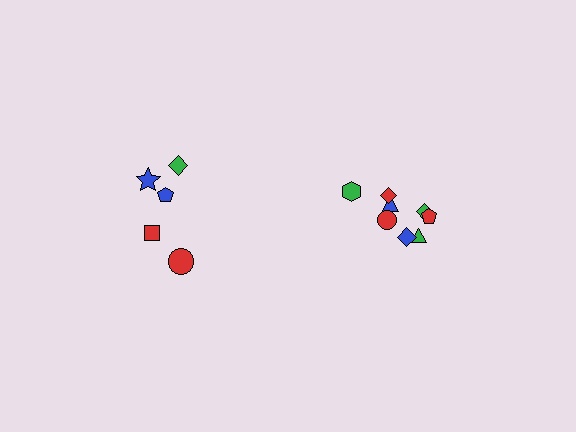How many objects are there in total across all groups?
There are 13 objects.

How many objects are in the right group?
There are 8 objects.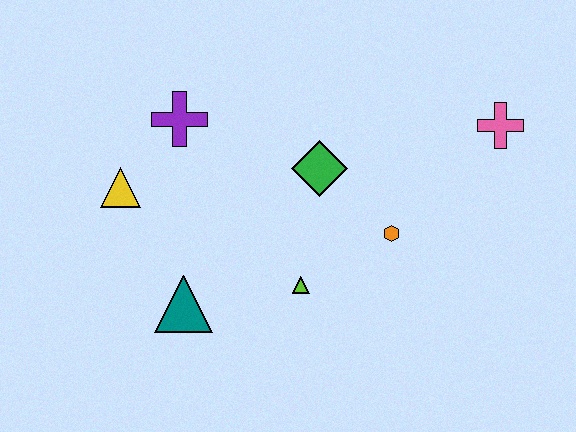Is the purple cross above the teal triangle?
Yes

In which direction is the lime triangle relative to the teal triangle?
The lime triangle is to the right of the teal triangle.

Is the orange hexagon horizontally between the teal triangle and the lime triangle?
No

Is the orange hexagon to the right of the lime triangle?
Yes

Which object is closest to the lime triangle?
The orange hexagon is closest to the lime triangle.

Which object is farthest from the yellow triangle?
The pink cross is farthest from the yellow triangle.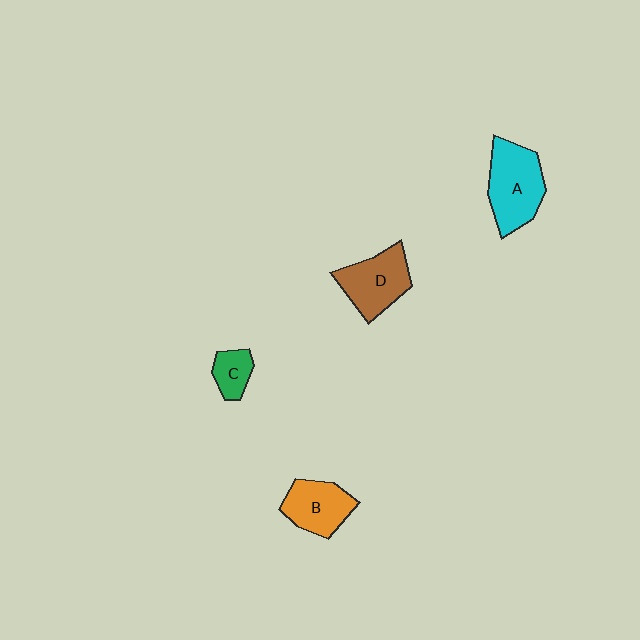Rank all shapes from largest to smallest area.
From largest to smallest: A (cyan), D (brown), B (orange), C (green).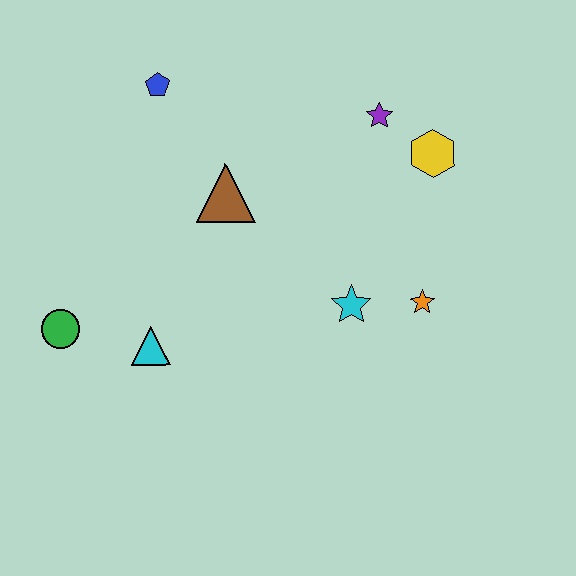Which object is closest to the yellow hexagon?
The purple star is closest to the yellow hexagon.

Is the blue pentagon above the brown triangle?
Yes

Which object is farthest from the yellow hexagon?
The green circle is farthest from the yellow hexagon.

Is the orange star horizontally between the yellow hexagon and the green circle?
Yes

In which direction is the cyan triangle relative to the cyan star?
The cyan triangle is to the left of the cyan star.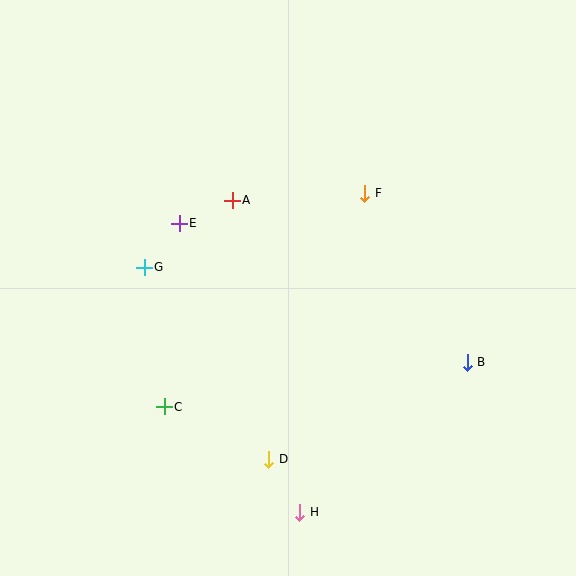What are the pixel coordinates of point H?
Point H is at (299, 512).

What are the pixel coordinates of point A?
Point A is at (232, 200).